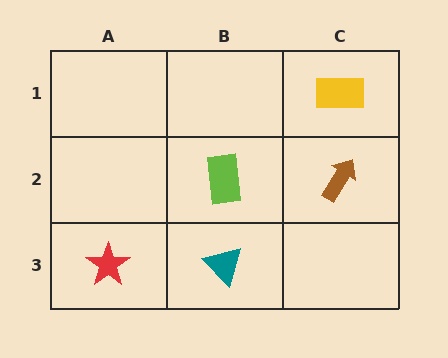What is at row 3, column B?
A teal triangle.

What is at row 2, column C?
A brown arrow.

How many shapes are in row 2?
2 shapes.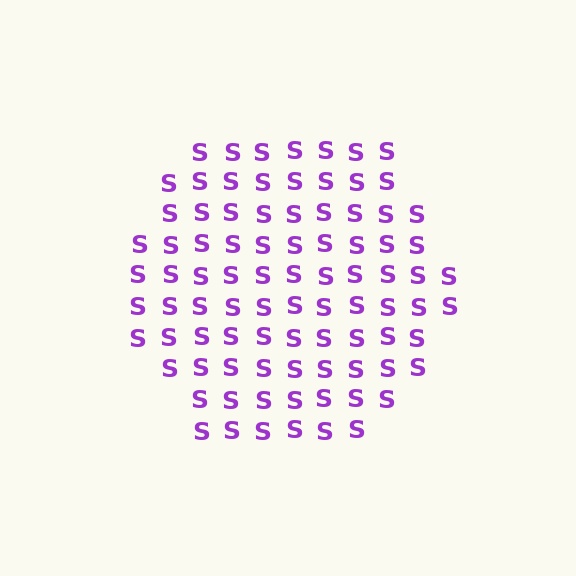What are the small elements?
The small elements are letter S's.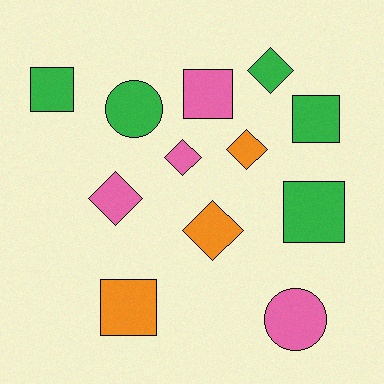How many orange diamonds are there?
There are 2 orange diamonds.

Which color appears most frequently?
Green, with 5 objects.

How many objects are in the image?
There are 12 objects.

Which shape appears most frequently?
Square, with 5 objects.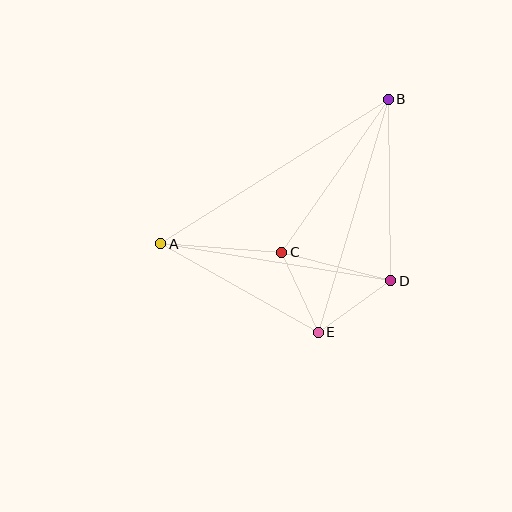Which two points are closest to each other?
Points C and E are closest to each other.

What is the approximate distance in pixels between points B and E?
The distance between B and E is approximately 243 pixels.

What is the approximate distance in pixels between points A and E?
The distance between A and E is approximately 180 pixels.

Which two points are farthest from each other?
Points A and B are farthest from each other.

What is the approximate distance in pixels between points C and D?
The distance between C and D is approximately 113 pixels.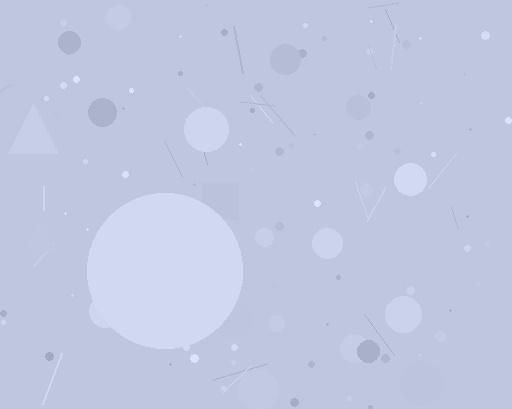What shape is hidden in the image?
A circle is hidden in the image.